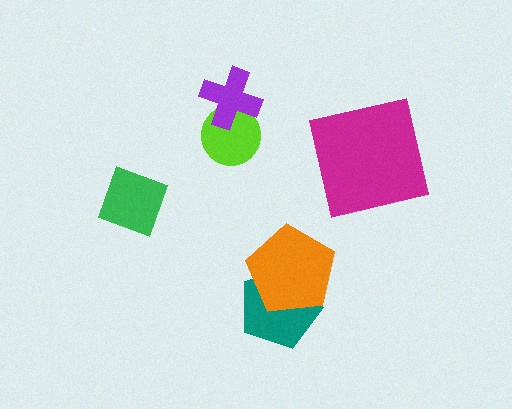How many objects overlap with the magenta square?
0 objects overlap with the magenta square.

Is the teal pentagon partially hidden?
Yes, it is partially covered by another shape.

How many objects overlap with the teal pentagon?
1 object overlaps with the teal pentagon.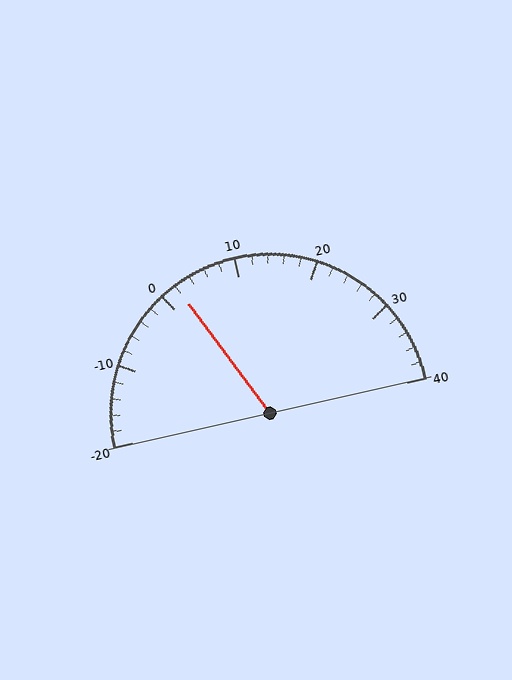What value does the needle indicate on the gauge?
The needle indicates approximately 2.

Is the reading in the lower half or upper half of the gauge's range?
The reading is in the lower half of the range (-20 to 40).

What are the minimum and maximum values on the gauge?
The gauge ranges from -20 to 40.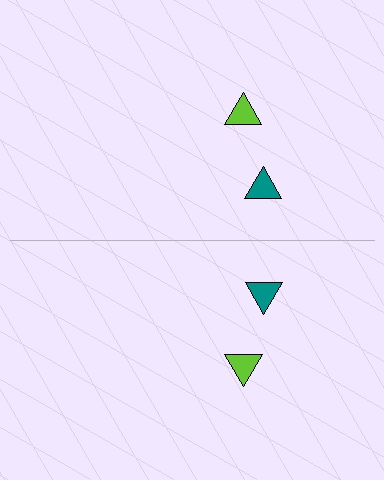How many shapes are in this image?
There are 4 shapes in this image.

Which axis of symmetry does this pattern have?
The pattern has a horizontal axis of symmetry running through the center of the image.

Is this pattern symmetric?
Yes, this pattern has bilateral (reflection) symmetry.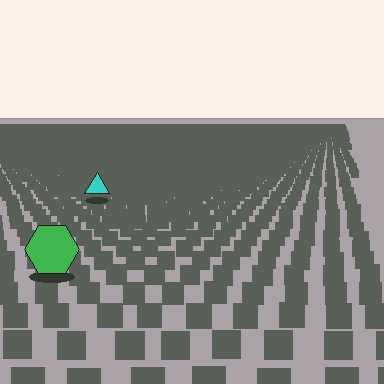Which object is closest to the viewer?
The green hexagon is closest. The texture marks near it are larger and more spread out.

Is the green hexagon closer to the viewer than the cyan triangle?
Yes. The green hexagon is closer — you can tell from the texture gradient: the ground texture is coarser near it.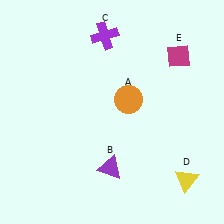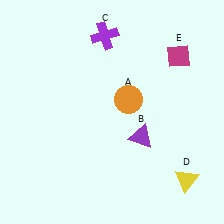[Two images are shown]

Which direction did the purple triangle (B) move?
The purple triangle (B) moved up.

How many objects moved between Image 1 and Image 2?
1 object moved between the two images.